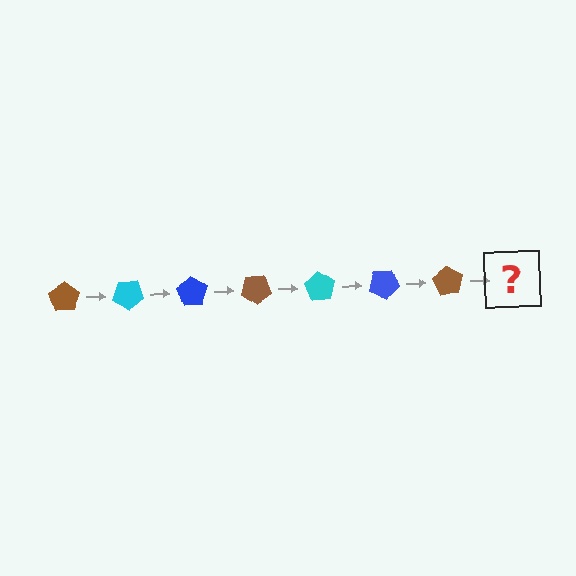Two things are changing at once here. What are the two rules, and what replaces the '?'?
The two rules are that it rotates 35 degrees each step and the color cycles through brown, cyan, and blue. The '?' should be a cyan pentagon, rotated 245 degrees from the start.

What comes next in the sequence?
The next element should be a cyan pentagon, rotated 245 degrees from the start.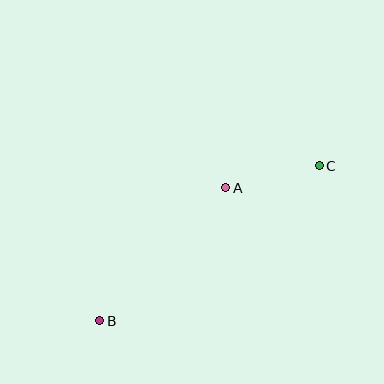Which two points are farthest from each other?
Points B and C are farthest from each other.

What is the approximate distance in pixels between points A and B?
The distance between A and B is approximately 183 pixels.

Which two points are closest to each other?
Points A and C are closest to each other.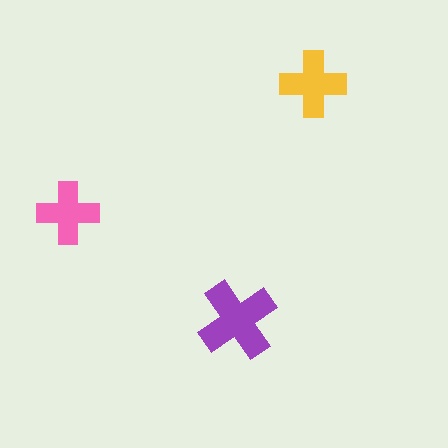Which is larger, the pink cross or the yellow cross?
The yellow one.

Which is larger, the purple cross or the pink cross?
The purple one.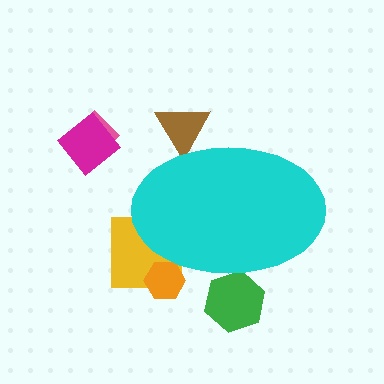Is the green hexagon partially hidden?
Yes, the green hexagon is partially hidden behind the cyan ellipse.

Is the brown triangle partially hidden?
Yes, the brown triangle is partially hidden behind the cyan ellipse.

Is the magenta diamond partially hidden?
No, the magenta diamond is fully visible.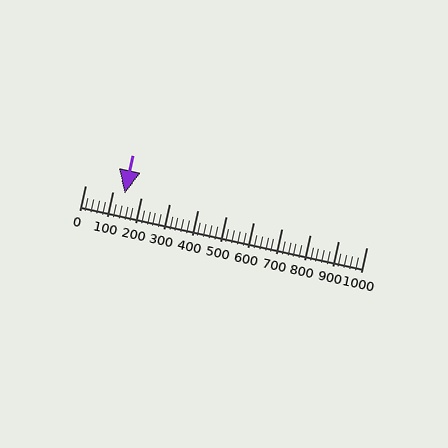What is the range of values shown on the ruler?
The ruler shows values from 0 to 1000.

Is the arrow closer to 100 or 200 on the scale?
The arrow is closer to 100.